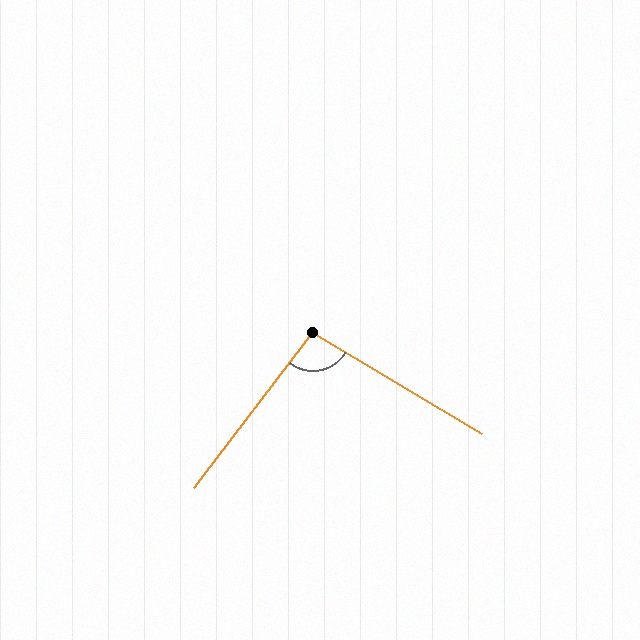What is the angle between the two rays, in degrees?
Approximately 97 degrees.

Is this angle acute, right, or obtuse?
It is obtuse.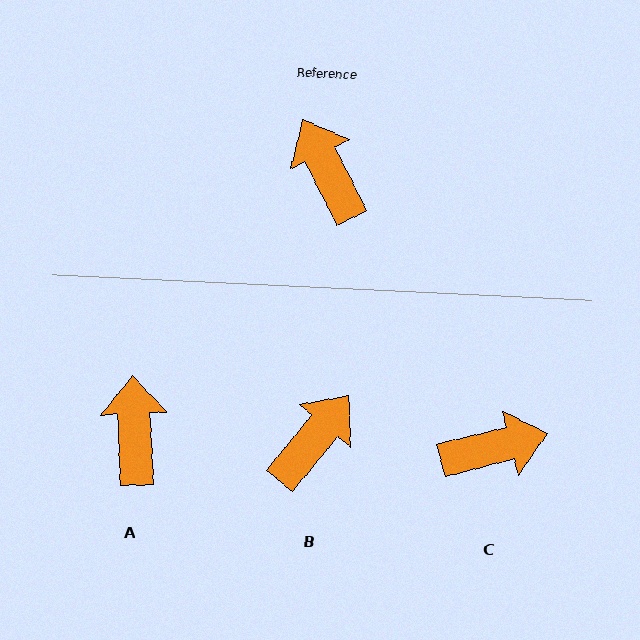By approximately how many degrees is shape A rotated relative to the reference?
Approximately 24 degrees clockwise.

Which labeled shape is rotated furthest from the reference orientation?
C, about 102 degrees away.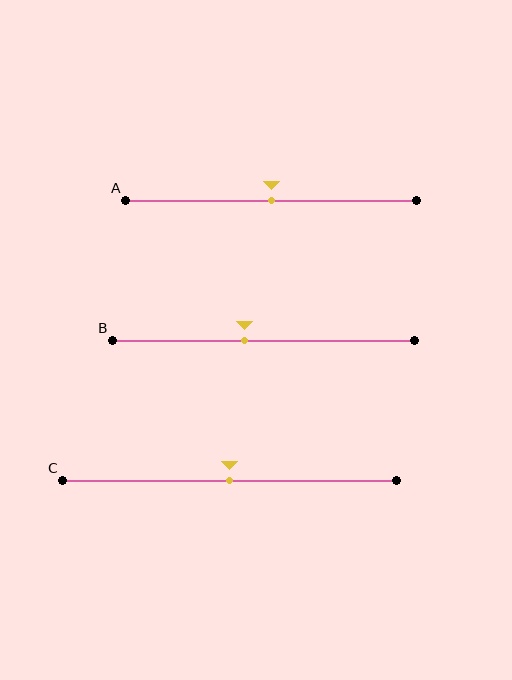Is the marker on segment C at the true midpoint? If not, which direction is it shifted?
Yes, the marker on segment C is at the true midpoint.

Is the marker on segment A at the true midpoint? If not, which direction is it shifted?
Yes, the marker on segment A is at the true midpoint.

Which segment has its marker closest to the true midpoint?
Segment A has its marker closest to the true midpoint.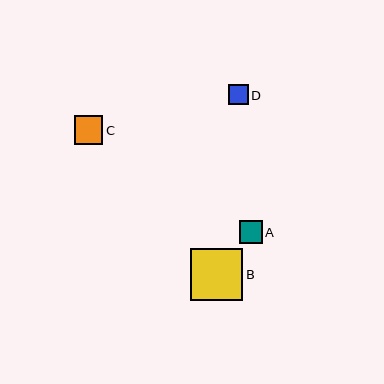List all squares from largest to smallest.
From largest to smallest: B, C, A, D.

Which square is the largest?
Square B is the largest with a size of approximately 52 pixels.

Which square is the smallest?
Square D is the smallest with a size of approximately 20 pixels.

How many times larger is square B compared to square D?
Square B is approximately 2.6 times the size of square D.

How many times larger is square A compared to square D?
Square A is approximately 1.2 times the size of square D.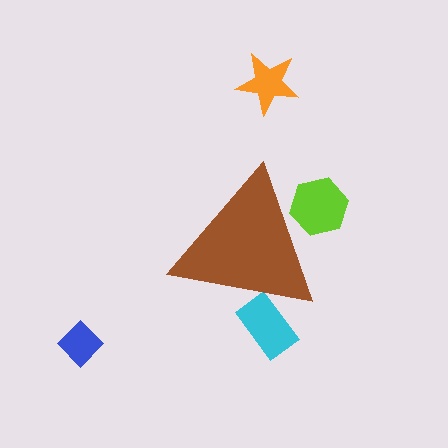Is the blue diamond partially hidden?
No, the blue diamond is fully visible.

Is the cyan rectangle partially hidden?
Yes, the cyan rectangle is partially hidden behind the brown triangle.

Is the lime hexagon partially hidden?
Yes, the lime hexagon is partially hidden behind the brown triangle.